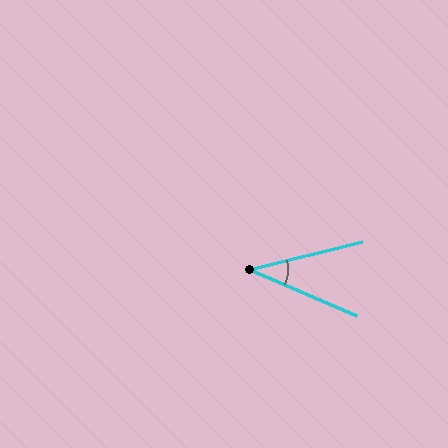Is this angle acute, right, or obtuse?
It is acute.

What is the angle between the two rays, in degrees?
Approximately 37 degrees.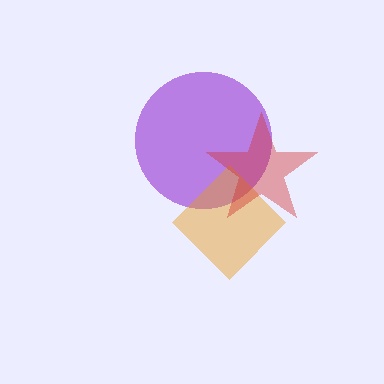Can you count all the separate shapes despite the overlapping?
Yes, there are 3 separate shapes.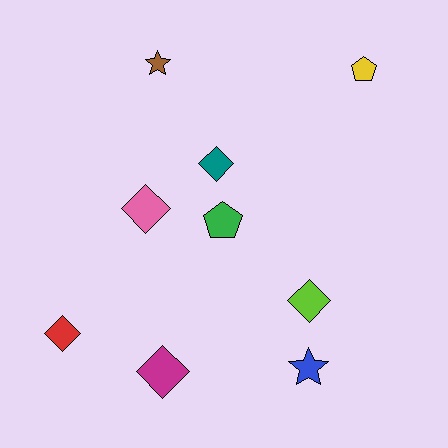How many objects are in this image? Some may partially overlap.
There are 9 objects.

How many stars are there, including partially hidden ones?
There are 2 stars.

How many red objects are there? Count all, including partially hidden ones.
There is 1 red object.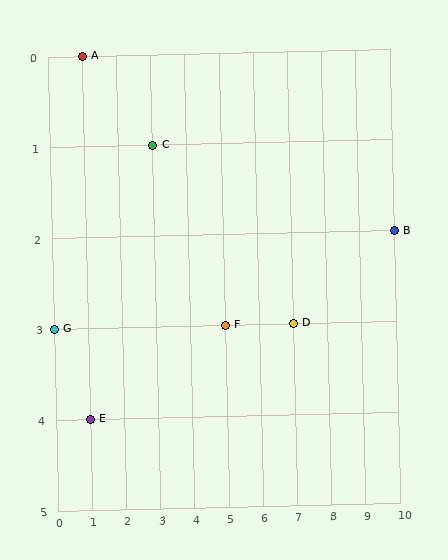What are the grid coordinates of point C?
Point C is at grid coordinates (3, 1).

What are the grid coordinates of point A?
Point A is at grid coordinates (1, 0).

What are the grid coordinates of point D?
Point D is at grid coordinates (7, 3).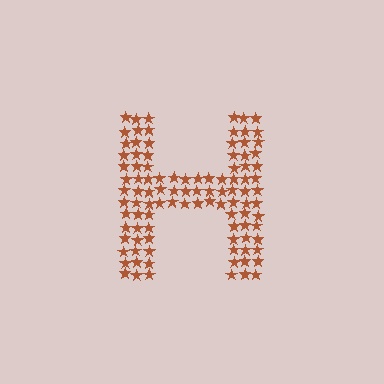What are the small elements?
The small elements are stars.